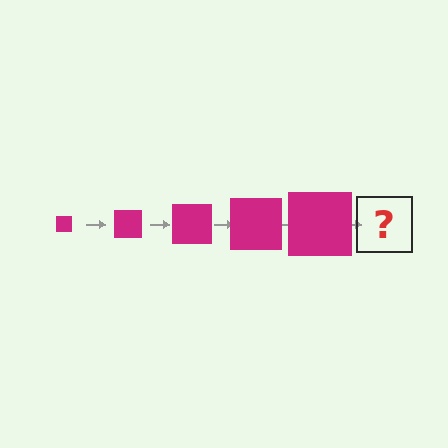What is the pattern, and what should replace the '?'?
The pattern is that the square gets progressively larger each step. The '?' should be a magenta square, larger than the previous one.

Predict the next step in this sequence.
The next step is a magenta square, larger than the previous one.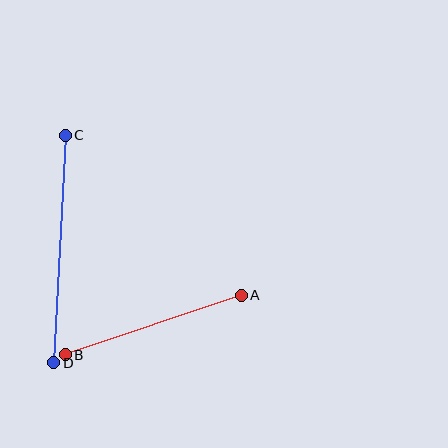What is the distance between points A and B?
The distance is approximately 185 pixels.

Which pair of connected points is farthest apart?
Points C and D are farthest apart.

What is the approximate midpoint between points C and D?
The midpoint is at approximately (59, 249) pixels.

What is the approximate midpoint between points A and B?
The midpoint is at approximately (153, 325) pixels.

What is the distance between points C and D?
The distance is approximately 228 pixels.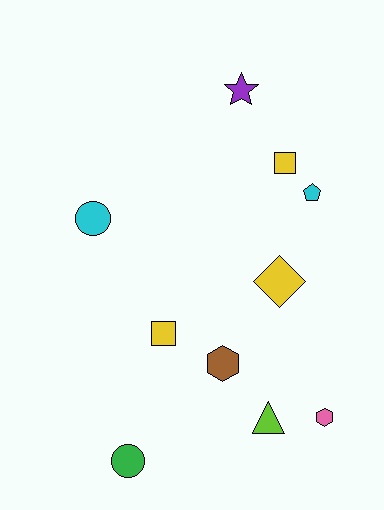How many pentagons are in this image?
There is 1 pentagon.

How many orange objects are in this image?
There are no orange objects.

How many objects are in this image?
There are 10 objects.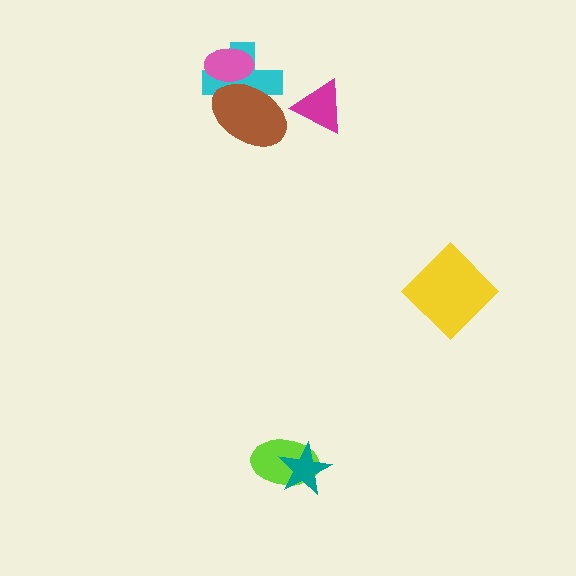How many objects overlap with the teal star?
1 object overlaps with the teal star.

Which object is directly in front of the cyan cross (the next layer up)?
The brown ellipse is directly in front of the cyan cross.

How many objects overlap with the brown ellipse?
2 objects overlap with the brown ellipse.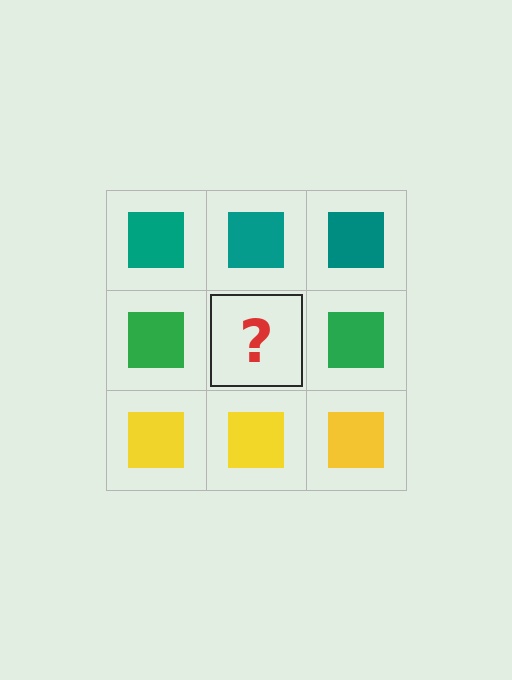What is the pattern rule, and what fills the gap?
The rule is that each row has a consistent color. The gap should be filled with a green square.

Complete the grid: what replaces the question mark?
The question mark should be replaced with a green square.